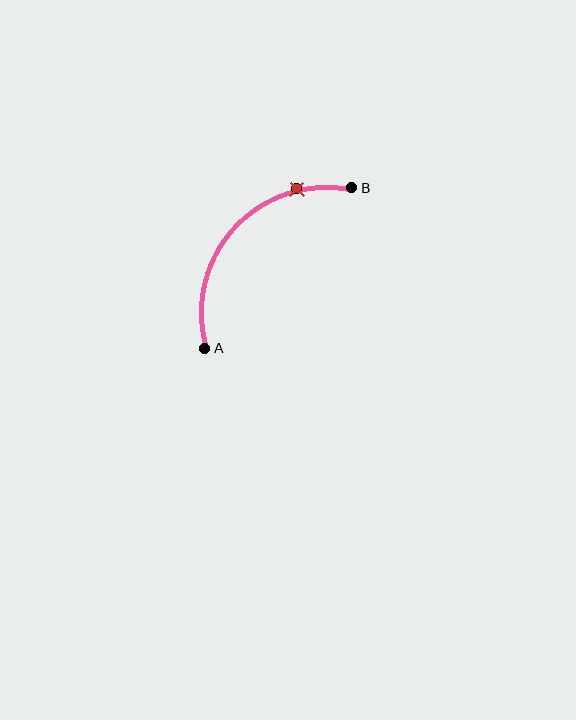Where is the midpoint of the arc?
The arc midpoint is the point on the curve farthest from the straight line joining A and B. It sits above and to the left of that line.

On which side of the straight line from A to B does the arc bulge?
The arc bulges above and to the left of the straight line connecting A and B.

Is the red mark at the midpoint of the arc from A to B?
No. The red mark lies on the arc but is closer to endpoint B. The arc midpoint would be at the point on the curve equidistant along the arc from both A and B.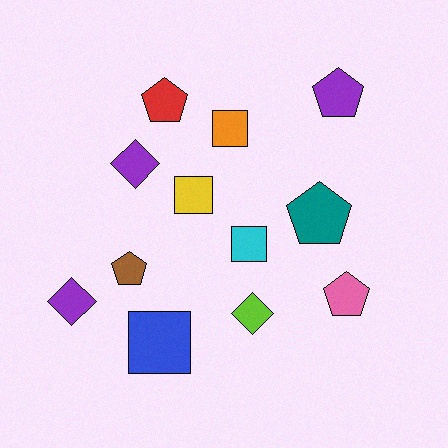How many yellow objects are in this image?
There is 1 yellow object.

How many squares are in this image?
There are 4 squares.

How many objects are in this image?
There are 12 objects.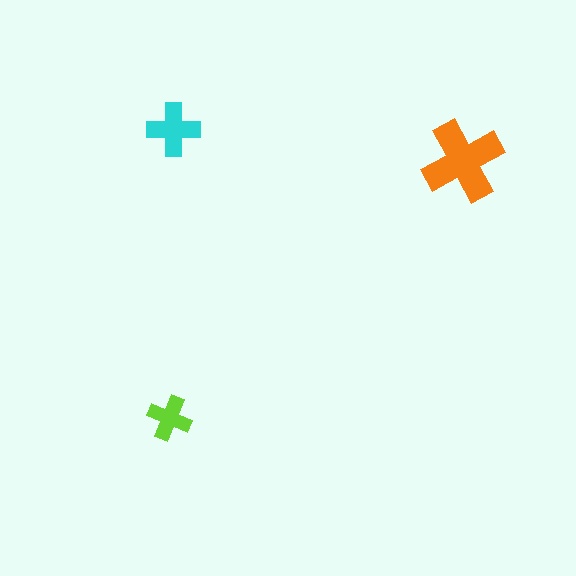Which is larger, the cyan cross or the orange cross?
The orange one.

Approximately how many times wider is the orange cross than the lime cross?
About 2 times wider.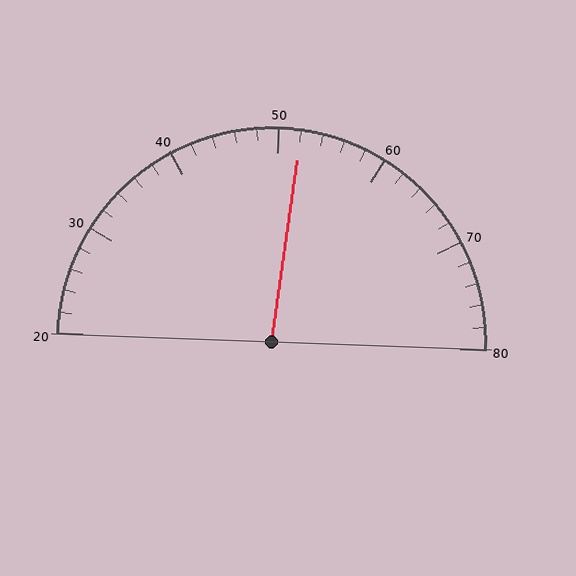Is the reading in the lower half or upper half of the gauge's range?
The reading is in the upper half of the range (20 to 80).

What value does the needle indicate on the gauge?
The needle indicates approximately 52.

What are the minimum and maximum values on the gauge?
The gauge ranges from 20 to 80.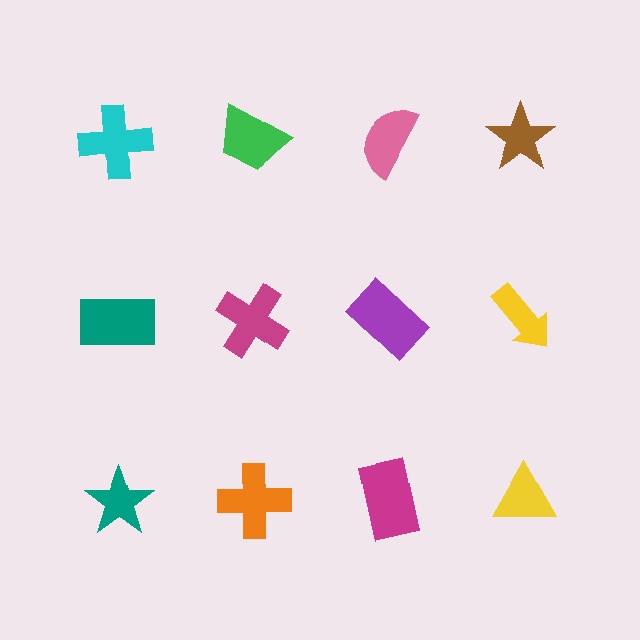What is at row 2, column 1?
A teal rectangle.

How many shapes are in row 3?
4 shapes.